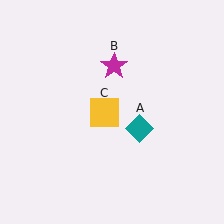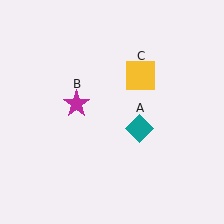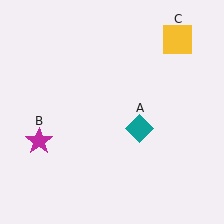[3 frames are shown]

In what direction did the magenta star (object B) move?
The magenta star (object B) moved down and to the left.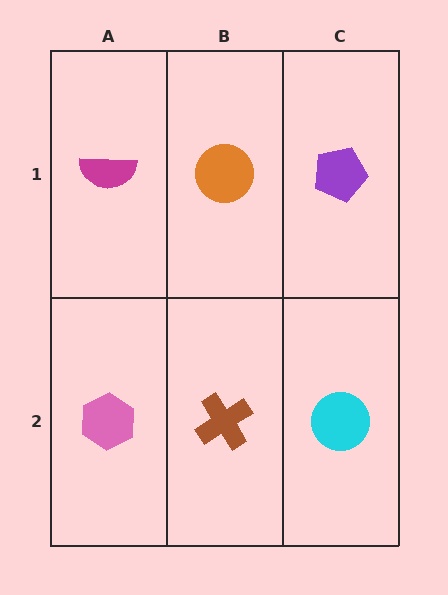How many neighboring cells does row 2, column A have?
2.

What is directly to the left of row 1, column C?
An orange circle.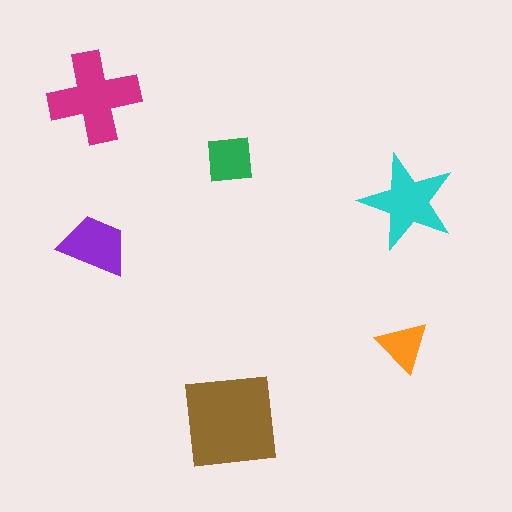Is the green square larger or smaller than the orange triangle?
Larger.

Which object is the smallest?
The orange triangle.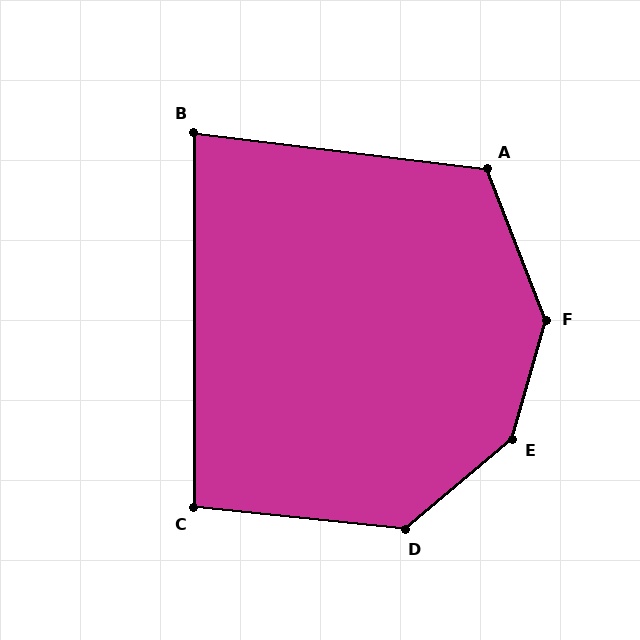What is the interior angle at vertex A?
Approximately 118 degrees (obtuse).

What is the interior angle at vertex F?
Approximately 143 degrees (obtuse).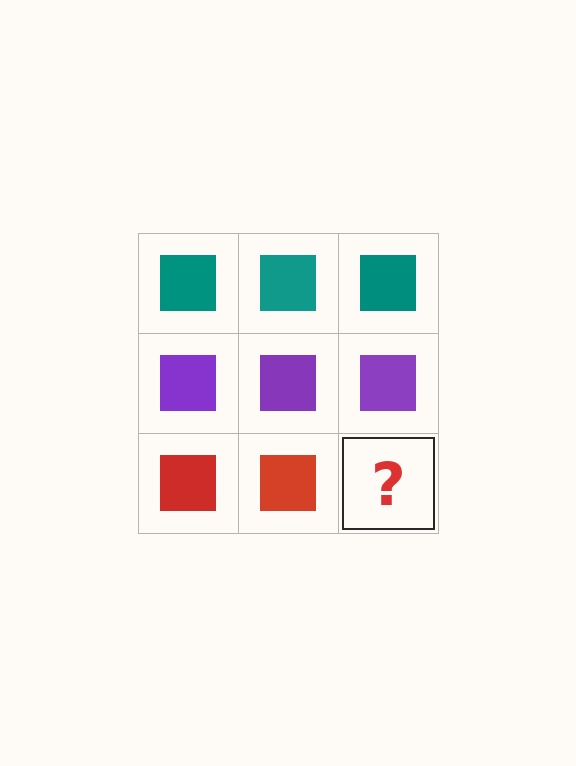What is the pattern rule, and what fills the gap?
The rule is that each row has a consistent color. The gap should be filled with a red square.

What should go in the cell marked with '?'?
The missing cell should contain a red square.